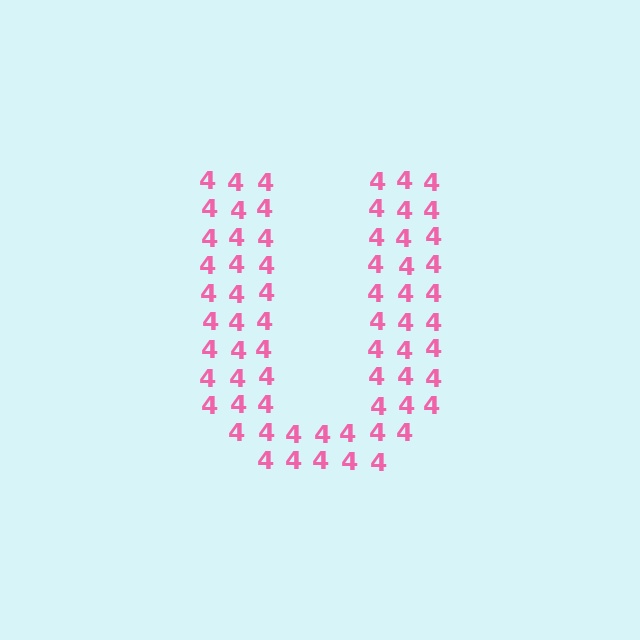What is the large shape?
The large shape is the letter U.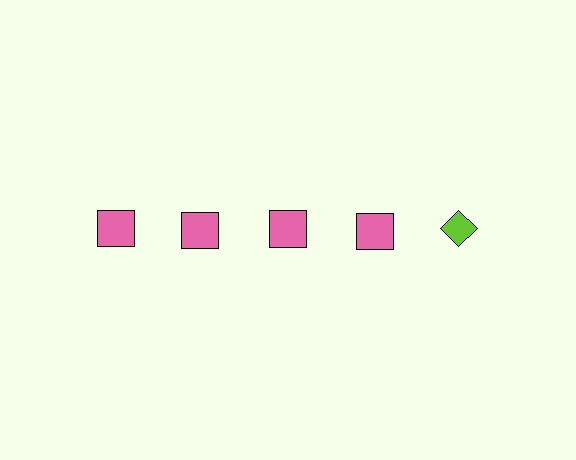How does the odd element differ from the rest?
It differs in both color (lime instead of pink) and shape (diamond instead of square).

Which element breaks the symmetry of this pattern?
The lime diamond in the top row, rightmost column breaks the symmetry. All other shapes are pink squares.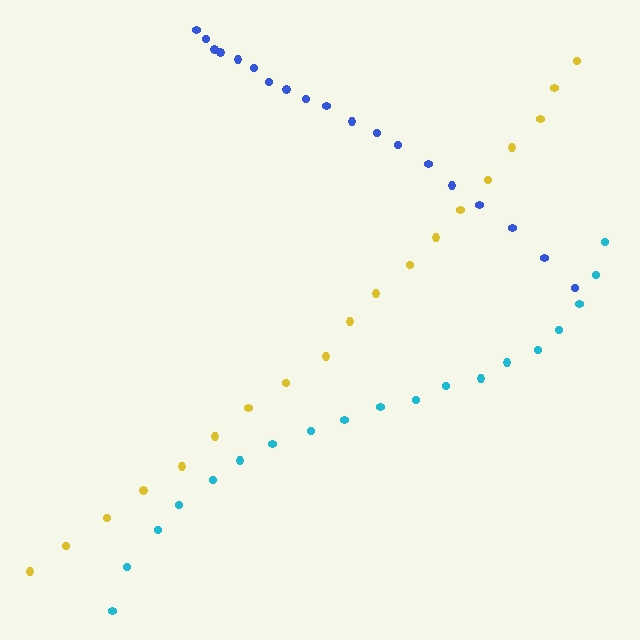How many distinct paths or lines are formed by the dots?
There are 3 distinct paths.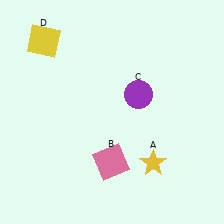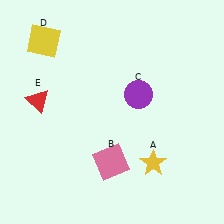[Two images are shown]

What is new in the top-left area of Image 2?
A red triangle (E) was added in the top-left area of Image 2.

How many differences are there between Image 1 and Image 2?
There is 1 difference between the two images.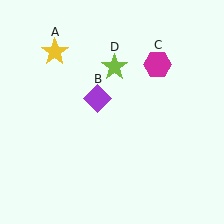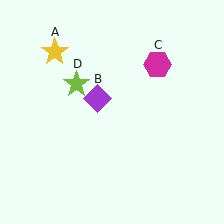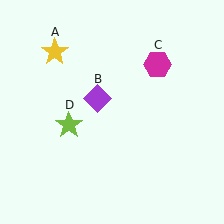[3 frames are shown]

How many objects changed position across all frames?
1 object changed position: lime star (object D).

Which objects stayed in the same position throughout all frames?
Yellow star (object A) and purple diamond (object B) and magenta hexagon (object C) remained stationary.